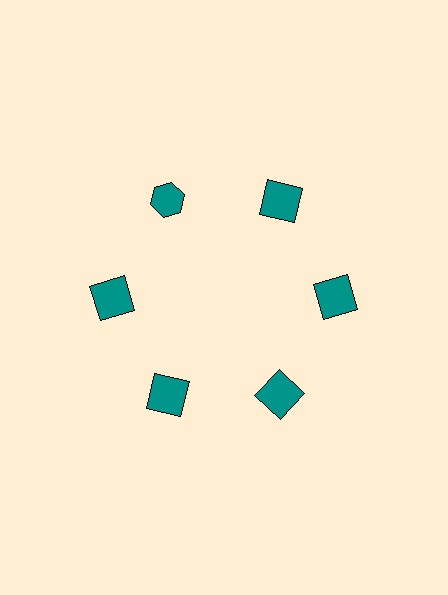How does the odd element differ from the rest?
It has a different shape: hexagon instead of square.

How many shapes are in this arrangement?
There are 6 shapes arranged in a ring pattern.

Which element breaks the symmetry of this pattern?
The teal hexagon at roughly the 11 o'clock position breaks the symmetry. All other shapes are teal squares.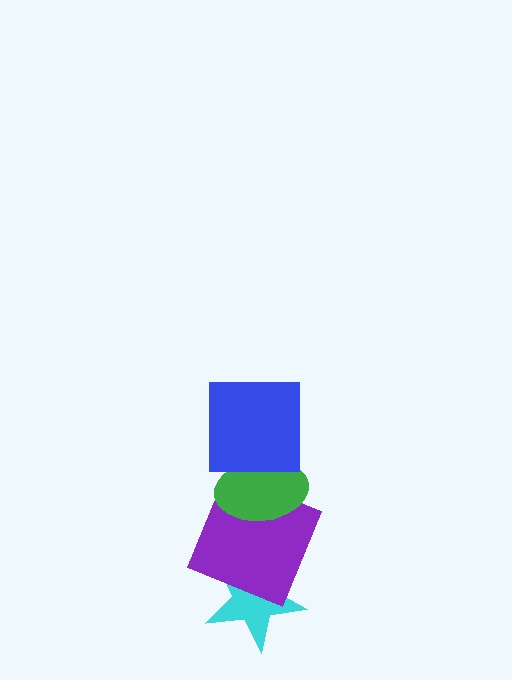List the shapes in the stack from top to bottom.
From top to bottom: the blue square, the green ellipse, the purple square, the cyan star.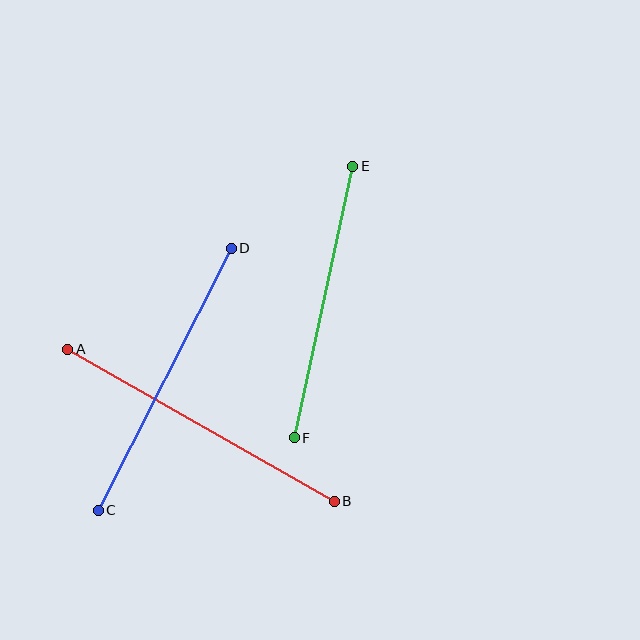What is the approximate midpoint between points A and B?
The midpoint is at approximately (201, 425) pixels.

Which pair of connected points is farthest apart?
Points A and B are farthest apart.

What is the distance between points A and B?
The distance is approximately 307 pixels.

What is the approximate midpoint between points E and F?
The midpoint is at approximately (323, 302) pixels.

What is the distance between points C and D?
The distance is approximately 294 pixels.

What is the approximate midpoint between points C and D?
The midpoint is at approximately (165, 379) pixels.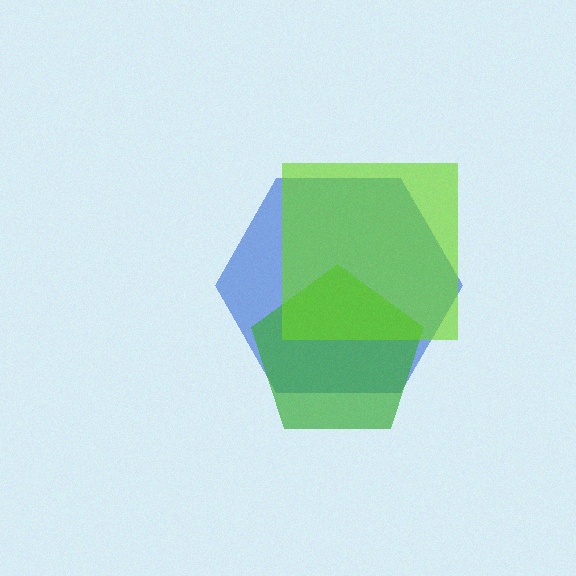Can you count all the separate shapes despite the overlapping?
Yes, there are 3 separate shapes.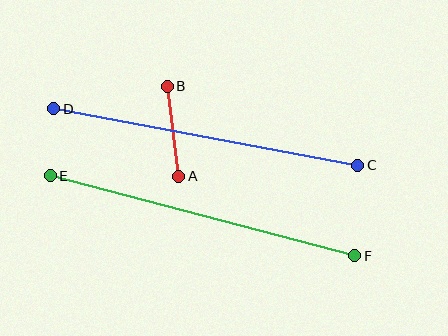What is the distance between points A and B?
The distance is approximately 91 pixels.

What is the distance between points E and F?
The distance is approximately 315 pixels.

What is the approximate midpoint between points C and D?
The midpoint is at approximately (206, 137) pixels.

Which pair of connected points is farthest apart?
Points E and F are farthest apart.